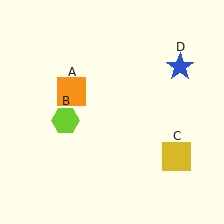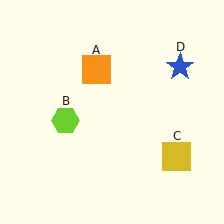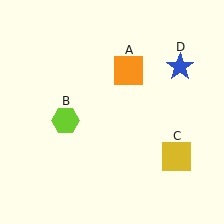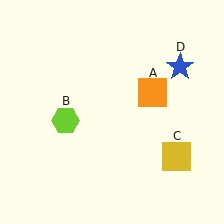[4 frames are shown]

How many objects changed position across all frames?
1 object changed position: orange square (object A).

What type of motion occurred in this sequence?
The orange square (object A) rotated clockwise around the center of the scene.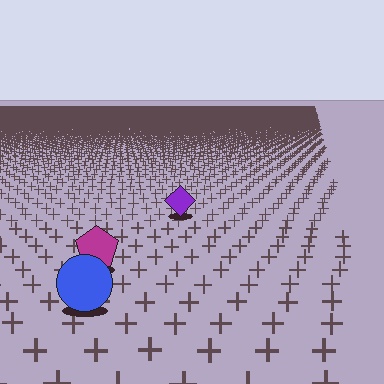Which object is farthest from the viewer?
The purple diamond is farthest from the viewer. It appears smaller and the ground texture around it is denser.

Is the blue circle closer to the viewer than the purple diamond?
Yes. The blue circle is closer — you can tell from the texture gradient: the ground texture is coarser near it.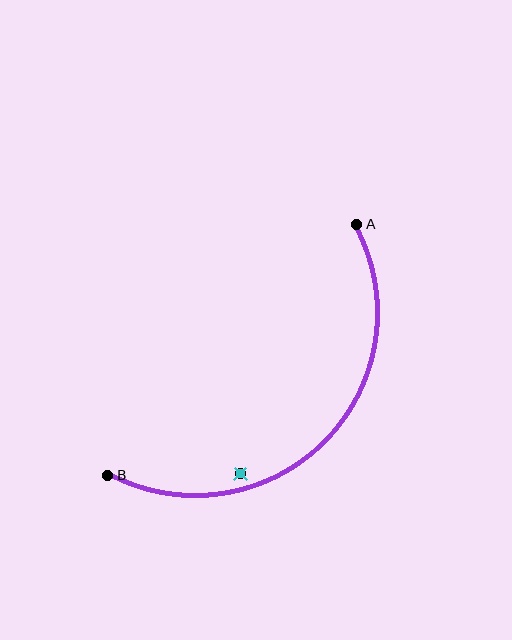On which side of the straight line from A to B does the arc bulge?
The arc bulges below and to the right of the straight line connecting A and B.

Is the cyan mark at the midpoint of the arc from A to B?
No — the cyan mark does not lie on the arc at all. It sits slightly inside the curve.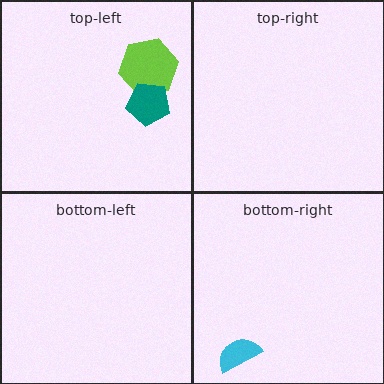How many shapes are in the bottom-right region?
1.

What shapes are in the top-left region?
The lime hexagon, the teal pentagon.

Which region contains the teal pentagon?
The top-left region.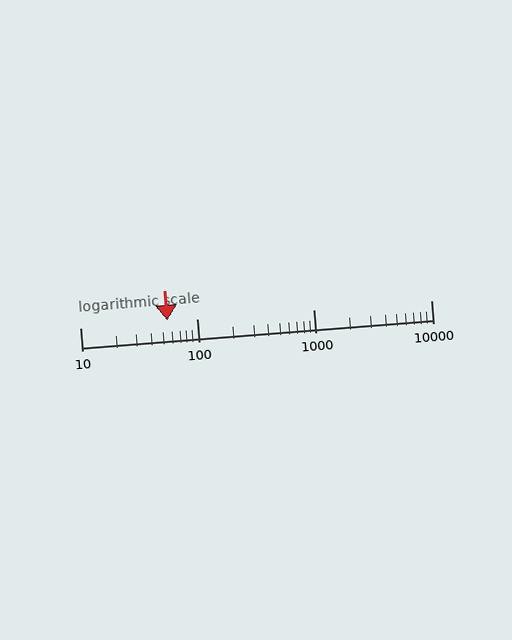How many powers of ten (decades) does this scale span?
The scale spans 3 decades, from 10 to 10000.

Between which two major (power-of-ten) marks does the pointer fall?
The pointer is between 10 and 100.